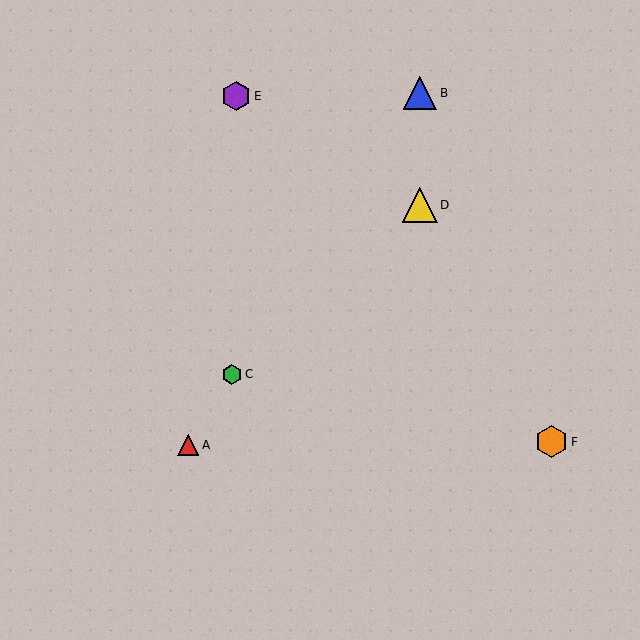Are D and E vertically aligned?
No, D is at x≈420 and E is at x≈236.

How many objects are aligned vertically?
2 objects (B, D) are aligned vertically.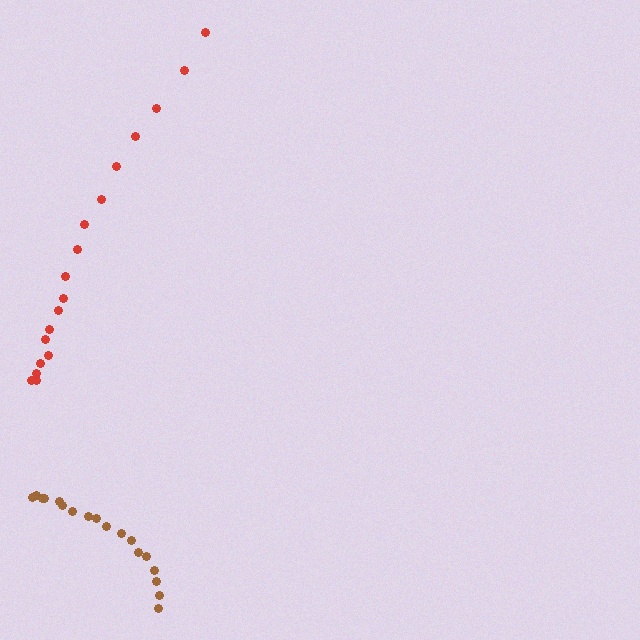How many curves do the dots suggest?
There are 2 distinct paths.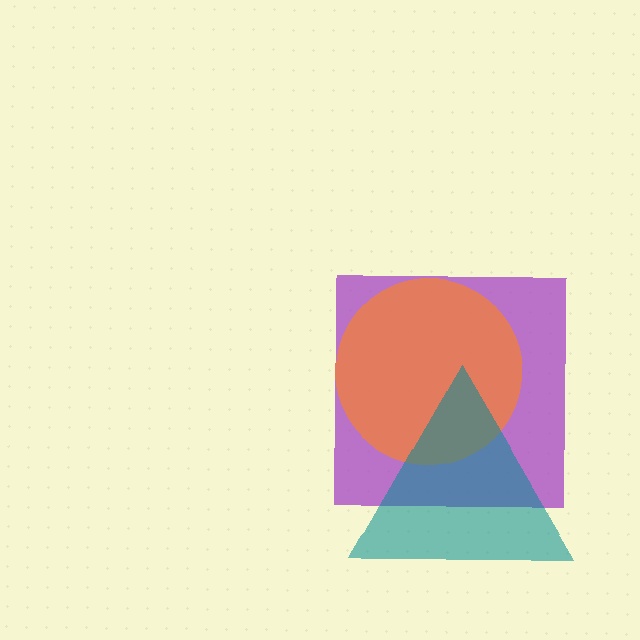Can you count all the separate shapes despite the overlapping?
Yes, there are 3 separate shapes.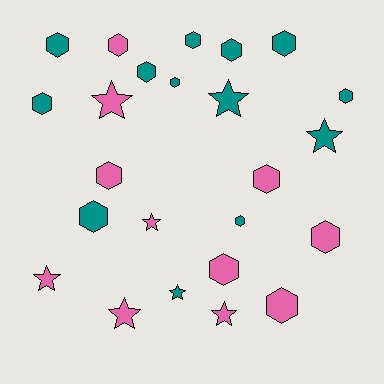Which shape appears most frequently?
Hexagon, with 16 objects.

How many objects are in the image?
There are 24 objects.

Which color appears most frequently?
Teal, with 13 objects.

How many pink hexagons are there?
There are 6 pink hexagons.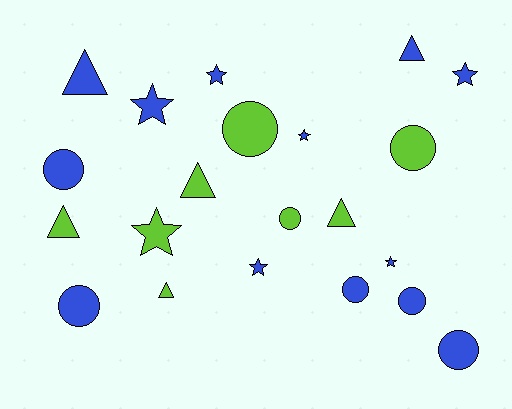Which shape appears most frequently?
Circle, with 8 objects.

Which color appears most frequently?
Blue, with 13 objects.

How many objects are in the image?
There are 21 objects.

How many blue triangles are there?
There are 2 blue triangles.